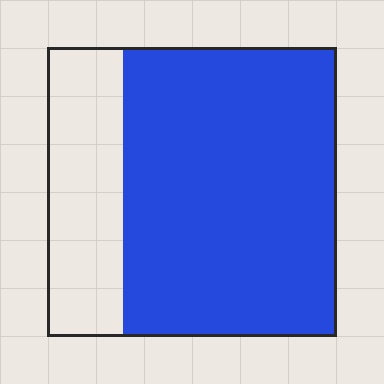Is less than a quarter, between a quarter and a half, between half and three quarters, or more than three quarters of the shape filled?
Between half and three quarters.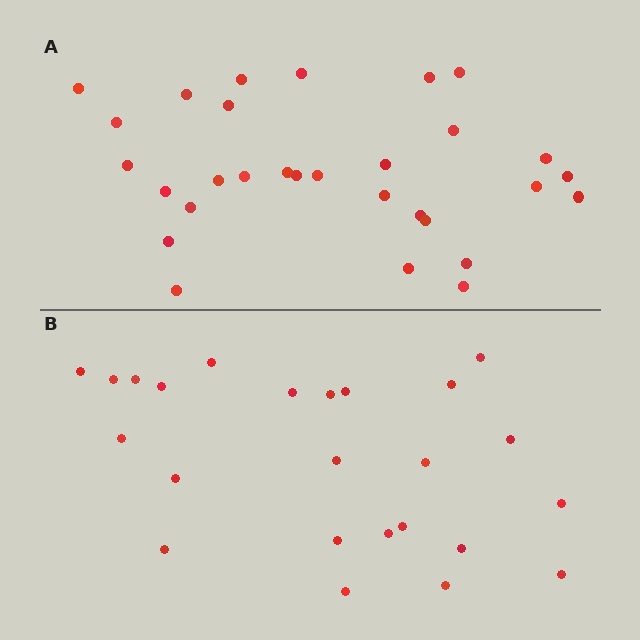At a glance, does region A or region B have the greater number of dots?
Region A (the top region) has more dots.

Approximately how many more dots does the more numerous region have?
Region A has about 6 more dots than region B.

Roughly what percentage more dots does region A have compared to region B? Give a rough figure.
About 25% more.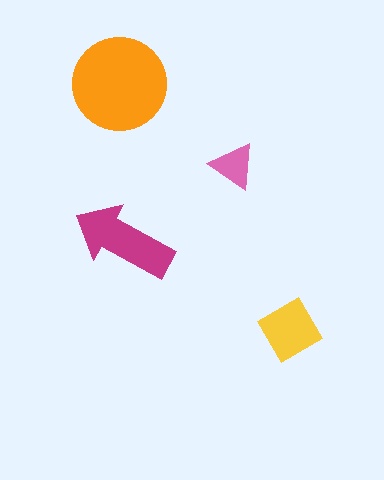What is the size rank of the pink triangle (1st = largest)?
4th.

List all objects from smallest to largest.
The pink triangle, the yellow diamond, the magenta arrow, the orange circle.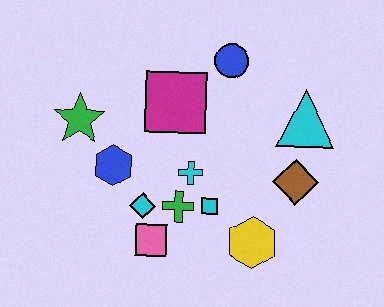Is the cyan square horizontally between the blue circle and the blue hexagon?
Yes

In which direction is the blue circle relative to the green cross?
The blue circle is above the green cross.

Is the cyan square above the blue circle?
No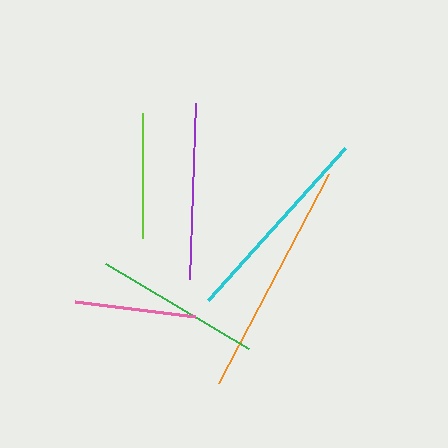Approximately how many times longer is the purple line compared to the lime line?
The purple line is approximately 1.4 times the length of the lime line.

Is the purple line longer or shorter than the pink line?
The purple line is longer than the pink line.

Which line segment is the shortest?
The pink line is the shortest at approximately 121 pixels.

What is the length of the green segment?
The green segment is approximately 166 pixels long.